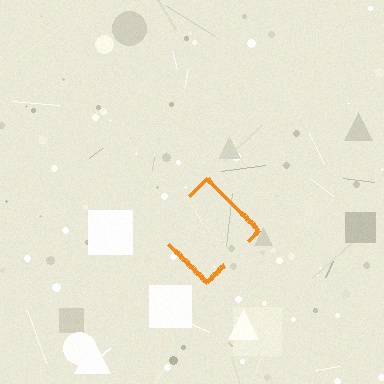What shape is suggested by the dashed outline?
The dashed outline suggests a diamond.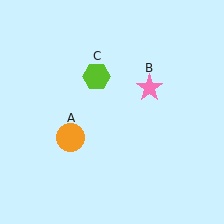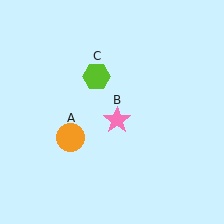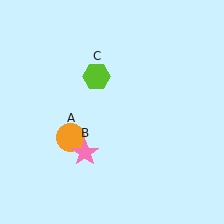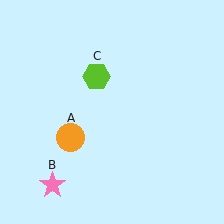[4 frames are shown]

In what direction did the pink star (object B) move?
The pink star (object B) moved down and to the left.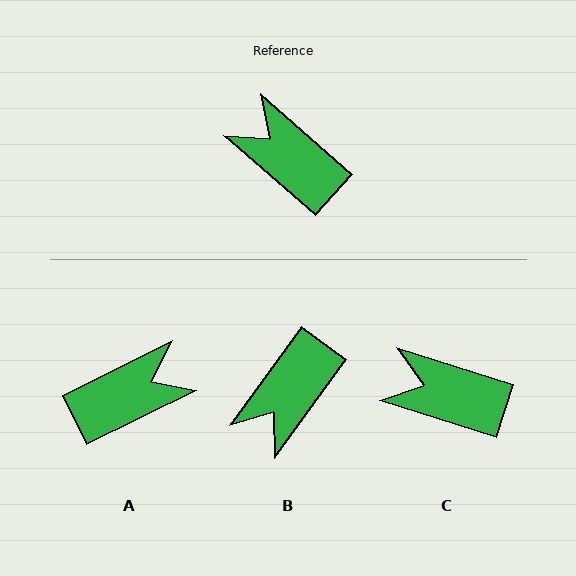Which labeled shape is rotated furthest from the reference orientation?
A, about 112 degrees away.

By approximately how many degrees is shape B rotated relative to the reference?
Approximately 95 degrees counter-clockwise.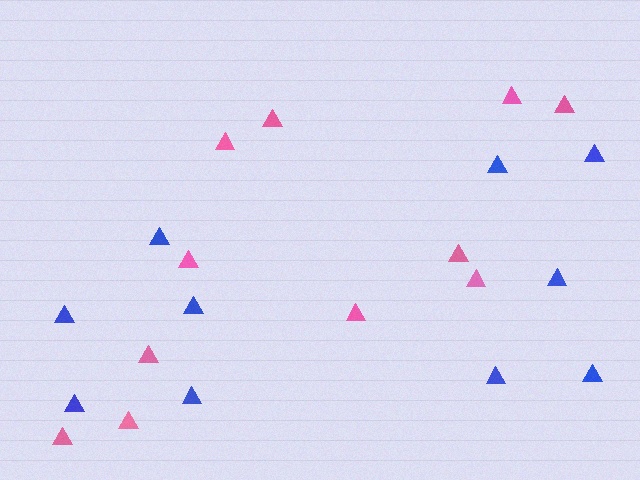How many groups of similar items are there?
There are 2 groups: one group of pink triangles (11) and one group of blue triangles (10).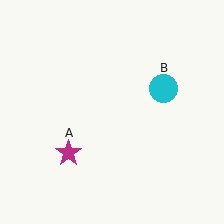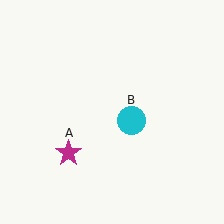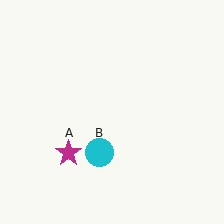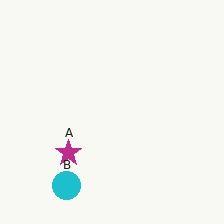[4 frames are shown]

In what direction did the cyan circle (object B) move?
The cyan circle (object B) moved down and to the left.